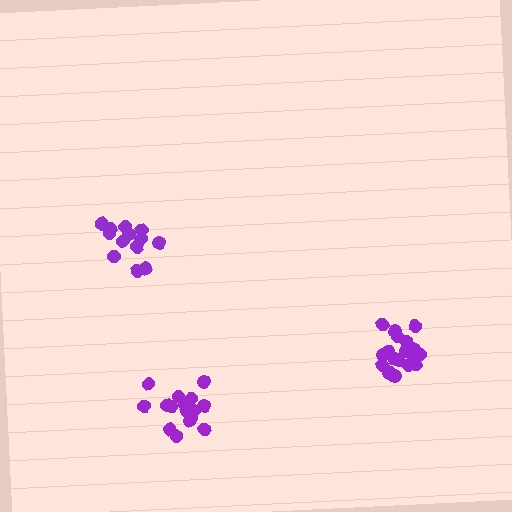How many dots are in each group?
Group 1: 13 dots, Group 2: 17 dots, Group 3: 19 dots (49 total).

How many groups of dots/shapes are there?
There are 3 groups.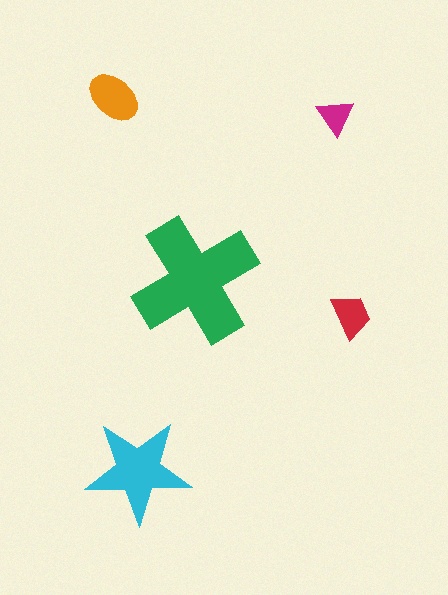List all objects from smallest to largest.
The magenta triangle, the red trapezoid, the orange ellipse, the cyan star, the green cross.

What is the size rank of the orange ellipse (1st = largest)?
3rd.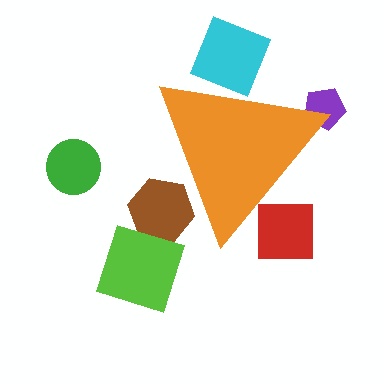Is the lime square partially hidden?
No, the lime square is fully visible.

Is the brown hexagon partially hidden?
Yes, the brown hexagon is partially hidden behind the orange triangle.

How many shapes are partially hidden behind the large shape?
4 shapes are partially hidden.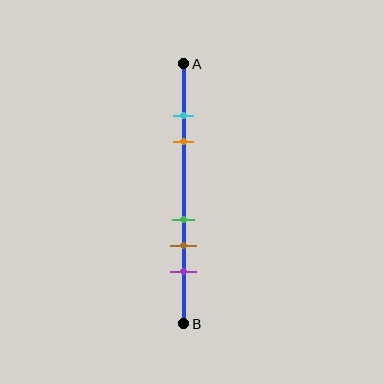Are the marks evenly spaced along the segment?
No, the marks are not evenly spaced.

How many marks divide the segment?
There are 5 marks dividing the segment.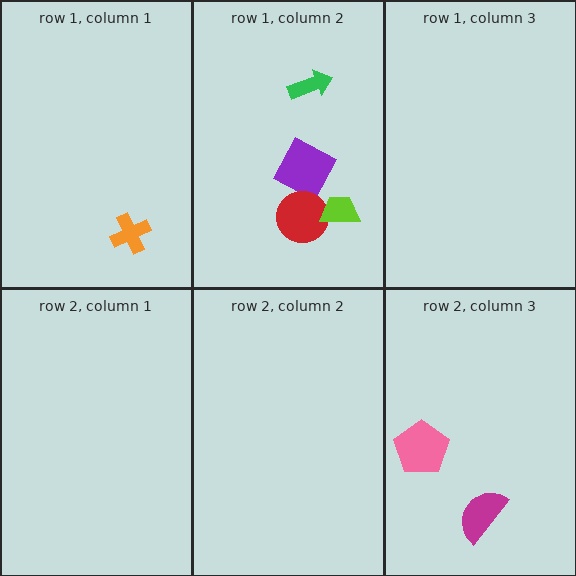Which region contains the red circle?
The row 1, column 2 region.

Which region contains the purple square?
The row 1, column 2 region.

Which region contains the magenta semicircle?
The row 2, column 3 region.